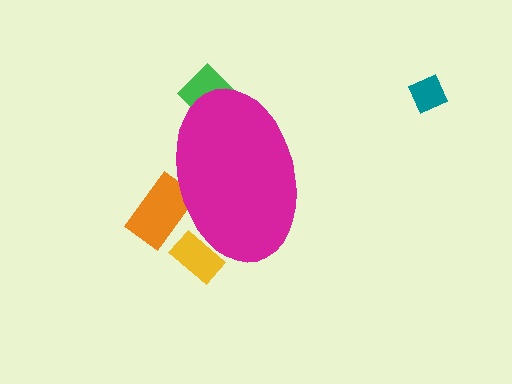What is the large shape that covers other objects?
A magenta ellipse.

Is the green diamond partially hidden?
Yes, the green diamond is partially hidden behind the magenta ellipse.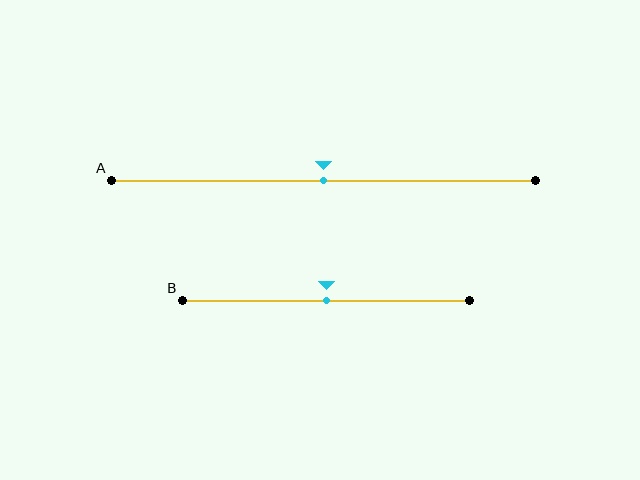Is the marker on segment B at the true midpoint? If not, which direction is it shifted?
Yes, the marker on segment B is at the true midpoint.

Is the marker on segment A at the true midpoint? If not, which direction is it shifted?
Yes, the marker on segment A is at the true midpoint.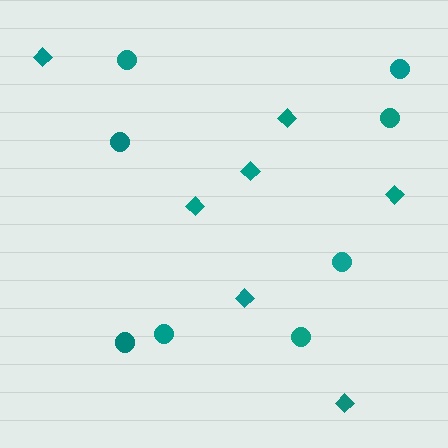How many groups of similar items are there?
There are 2 groups: one group of diamonds (7) and one group of circles (8).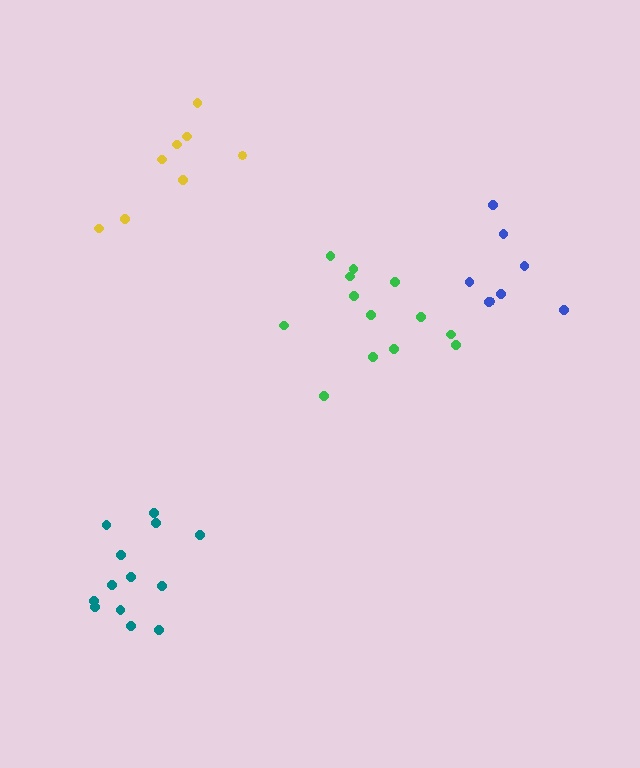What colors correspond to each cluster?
The clusters are colored: blue, teal, yellow, green.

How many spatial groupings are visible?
There are 4 spatial groupings.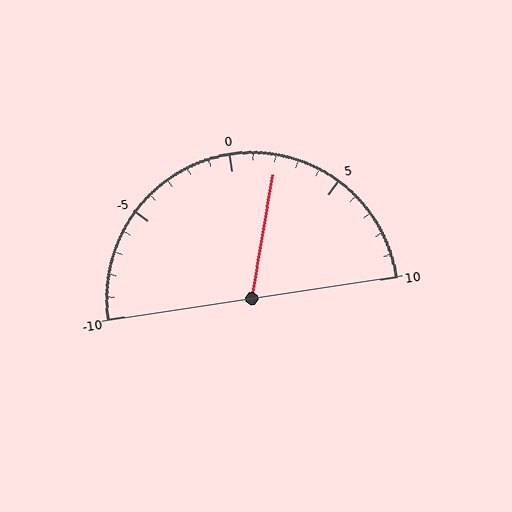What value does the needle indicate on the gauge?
The needle indicates approximately 2.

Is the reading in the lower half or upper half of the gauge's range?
The reading is in the upper half of the range (-10 to 10).